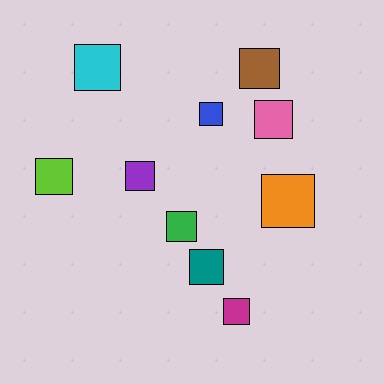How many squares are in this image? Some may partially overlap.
There are 10 squares.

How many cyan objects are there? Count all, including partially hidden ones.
There is 1 cyan object.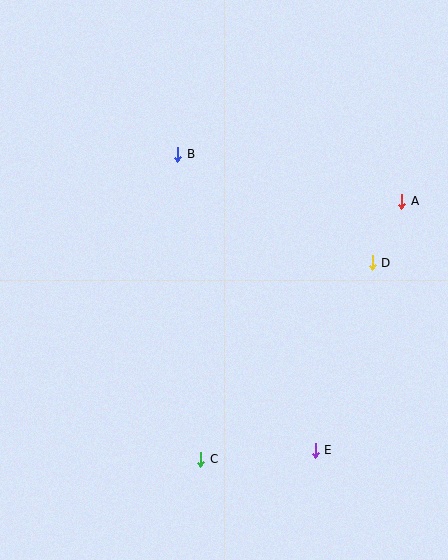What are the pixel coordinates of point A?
Point A is at (402, 201).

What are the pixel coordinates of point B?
Point B is at (178, 154).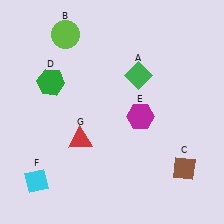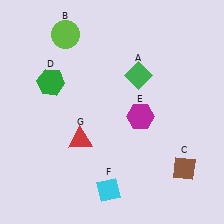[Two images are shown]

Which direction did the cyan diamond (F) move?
The cyan diamond (F) moved right.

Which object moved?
The cyan diamond (F) moved right.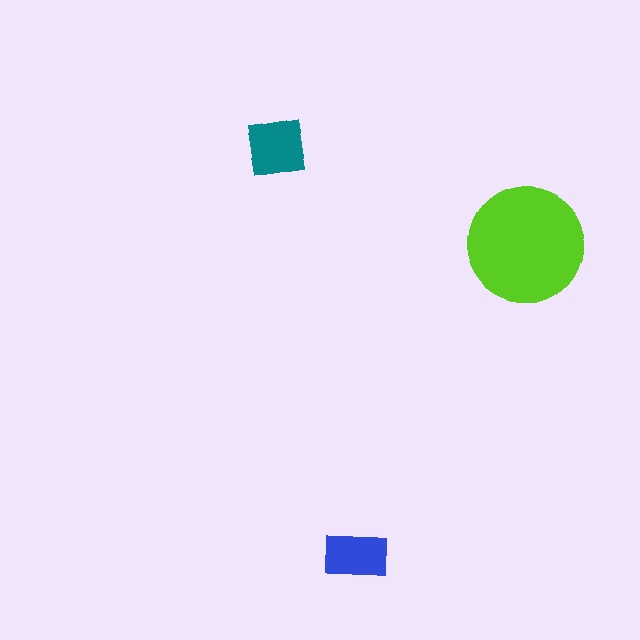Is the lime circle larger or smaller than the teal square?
Larger.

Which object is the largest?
The lime circle.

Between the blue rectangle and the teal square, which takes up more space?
The teal square.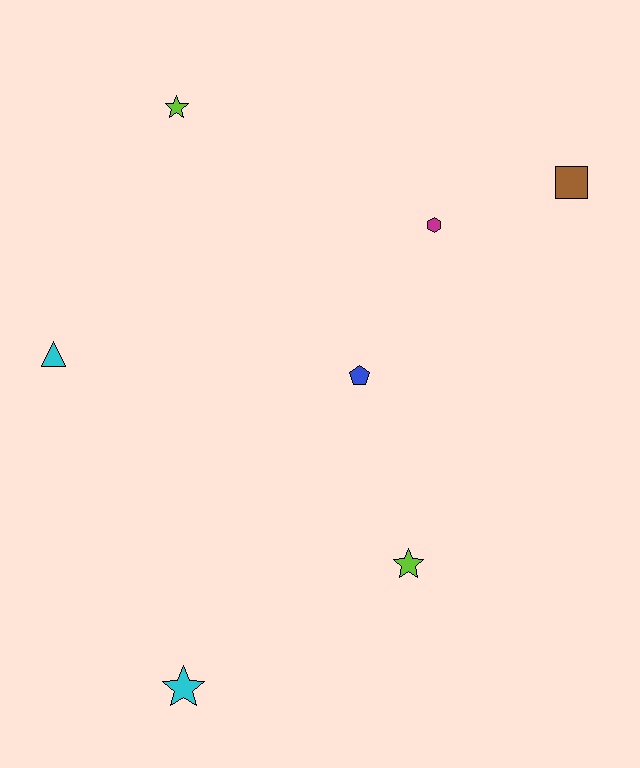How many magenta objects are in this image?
There is 1 magenta object.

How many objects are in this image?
There are 7 objects.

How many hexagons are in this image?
There is 1 hexagon.